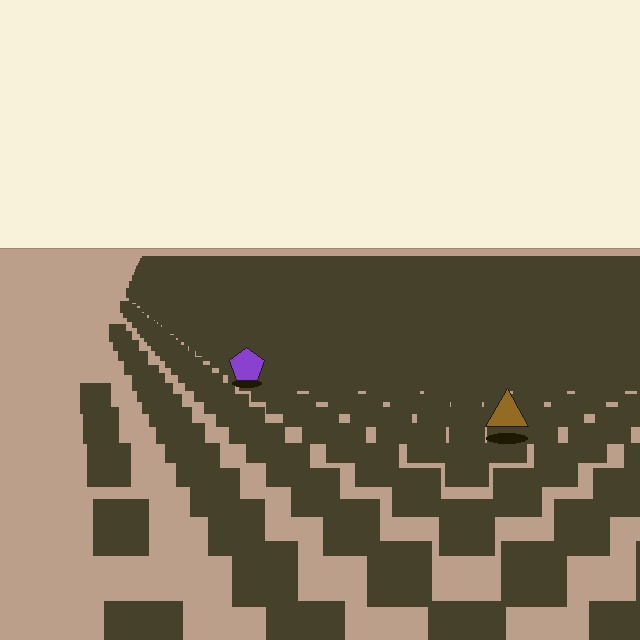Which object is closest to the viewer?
The brown triangle is closest. The texture marks near it are larger and more spread out.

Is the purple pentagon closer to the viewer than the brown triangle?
No. The brown triangle is closer — you can tell from the texture gradient: the ground texture is coarser near it.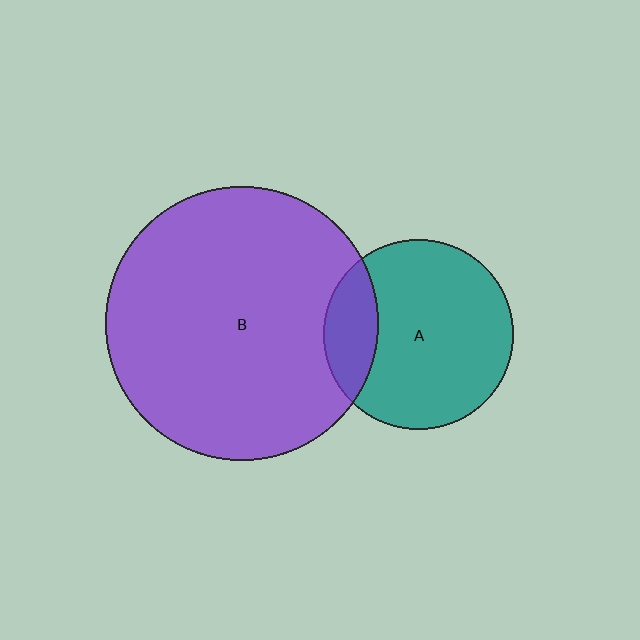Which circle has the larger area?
Circle B (purple).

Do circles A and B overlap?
Yes.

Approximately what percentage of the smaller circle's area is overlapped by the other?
Approximately 20%.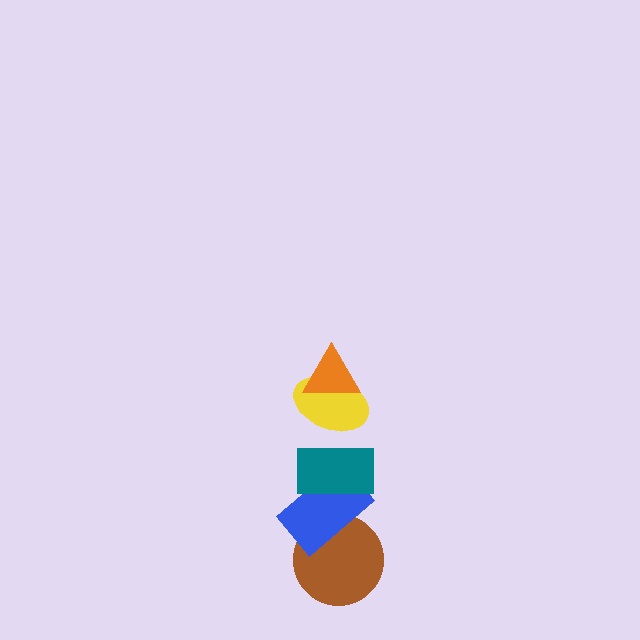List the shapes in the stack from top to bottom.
From top to bottom: the orange triangle, the yellow ellipse, the teal rectangle, the blue rectangle, the brown circle.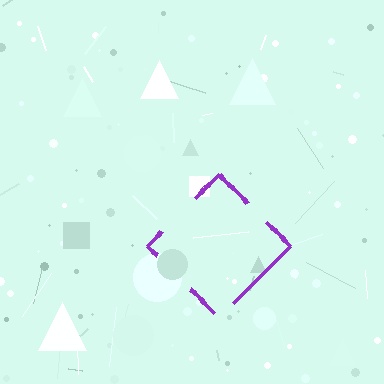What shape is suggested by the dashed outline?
The dashed outline suggests a diamond.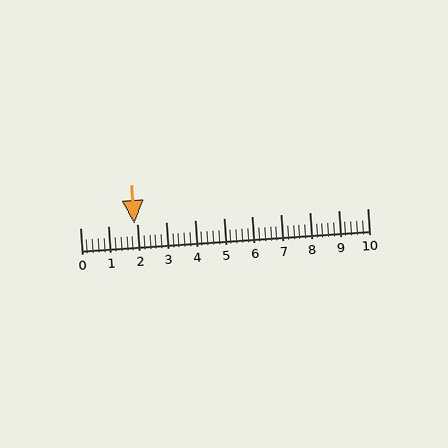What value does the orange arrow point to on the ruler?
The orange arrow points to approximately 1.9.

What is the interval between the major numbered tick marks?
The major tick marks are spaced 1 units apart.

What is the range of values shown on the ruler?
The ruler shows values from 0 to 10.